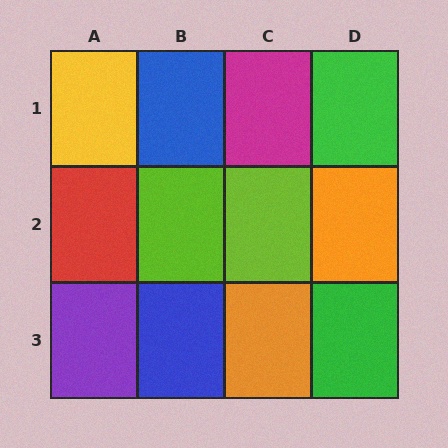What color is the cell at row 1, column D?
Green.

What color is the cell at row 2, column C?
Lime.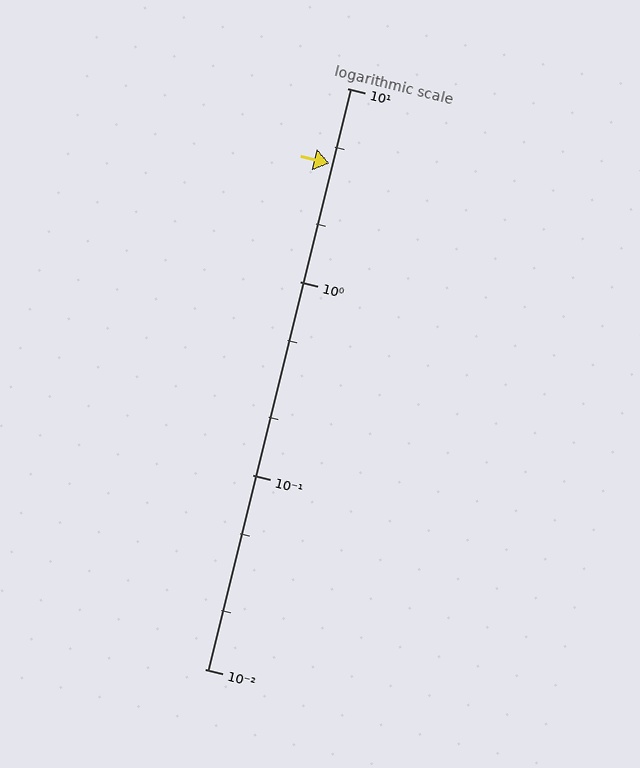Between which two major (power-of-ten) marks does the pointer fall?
The pointer is between 1 and 10.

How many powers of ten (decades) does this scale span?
The scale spans 3 decades, from 0.01 to 10.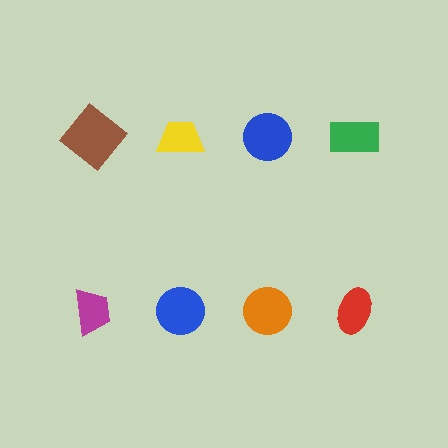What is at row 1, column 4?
A green rectangle.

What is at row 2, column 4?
A red ellipse.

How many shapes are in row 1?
4 shapes.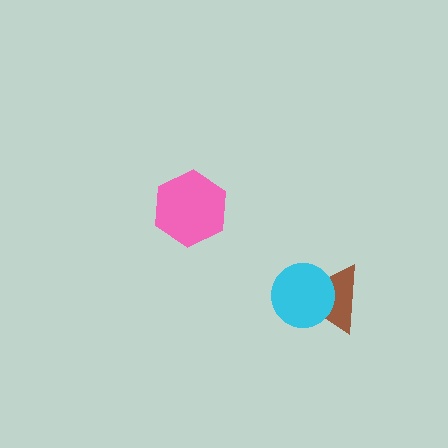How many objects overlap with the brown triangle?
1 object overlaps with the brown triangle.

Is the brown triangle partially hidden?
Yes, it is partially covered by another shape.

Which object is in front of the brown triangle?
The cyan circle is in front of the brown triangle.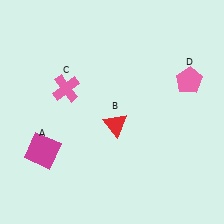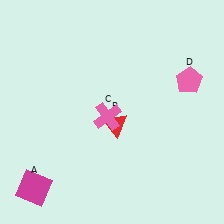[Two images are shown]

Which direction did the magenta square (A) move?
The magenta square (A) moved down.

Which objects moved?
The objects that moved are: the magenta square (A), the pink cross (C).